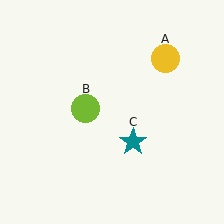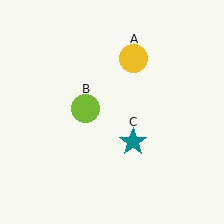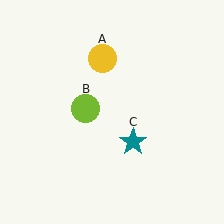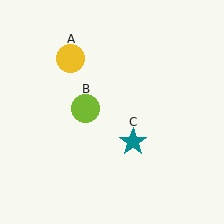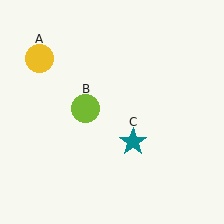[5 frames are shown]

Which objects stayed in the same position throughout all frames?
Lime circle (object B) and teal star (object C) remained stationary.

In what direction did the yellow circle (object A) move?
The yellow circle (object A) moved left.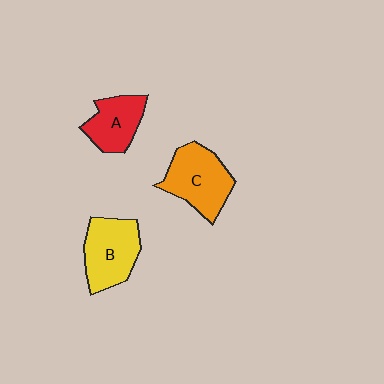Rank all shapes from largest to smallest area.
From largest to smallest: C (orange), B (yellow), A (red).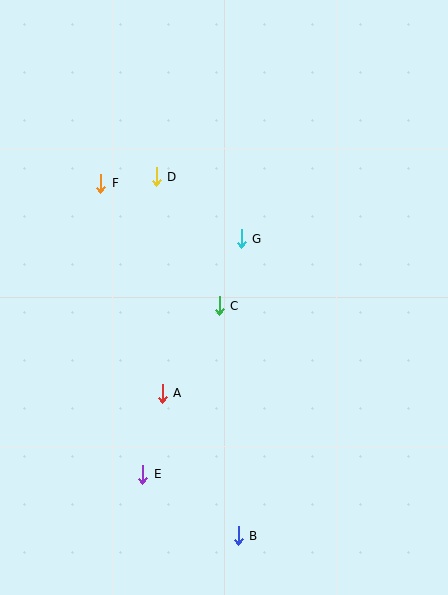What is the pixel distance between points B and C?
The distance between B and C is 231 pixels.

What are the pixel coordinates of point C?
Point C is at (219, 306).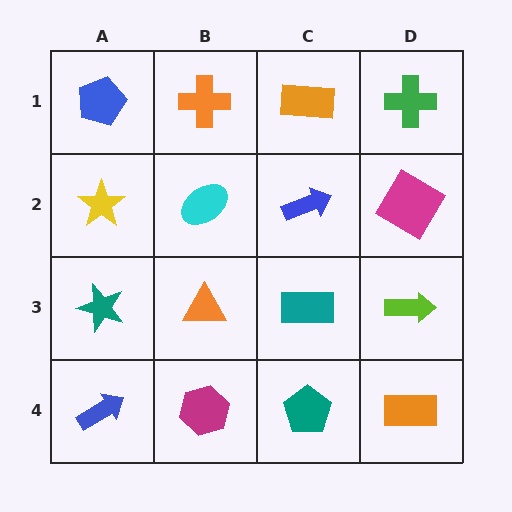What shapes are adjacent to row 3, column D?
A magenta diamond (row 2, column D), an orange rectangle (row 4, column D), a teal rectangle (row 3, column C).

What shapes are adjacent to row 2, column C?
An orange rectangle (row 1, column C), a teal rectangle (row 3, column C), a cyan ellipse (row 2, column B), a magenta diamond (row 2, column D).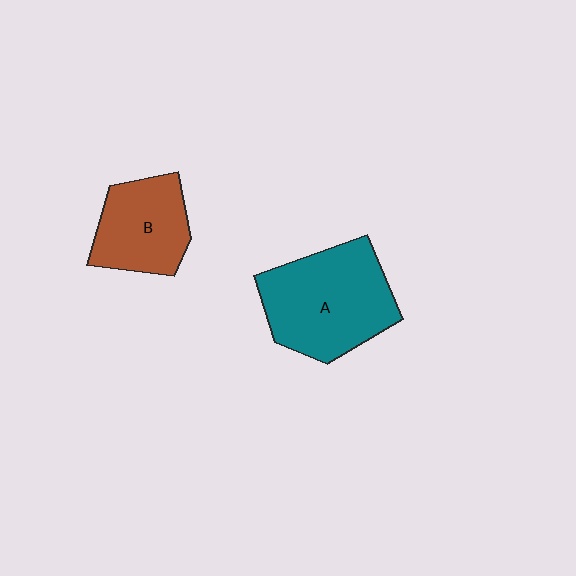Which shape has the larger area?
Shape A (teal).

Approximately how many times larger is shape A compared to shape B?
Approximately 1.5 times.